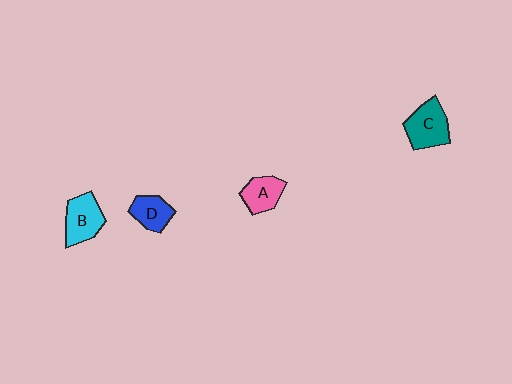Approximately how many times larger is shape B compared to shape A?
Approximately 1.3 times.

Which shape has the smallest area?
Shape D (blue).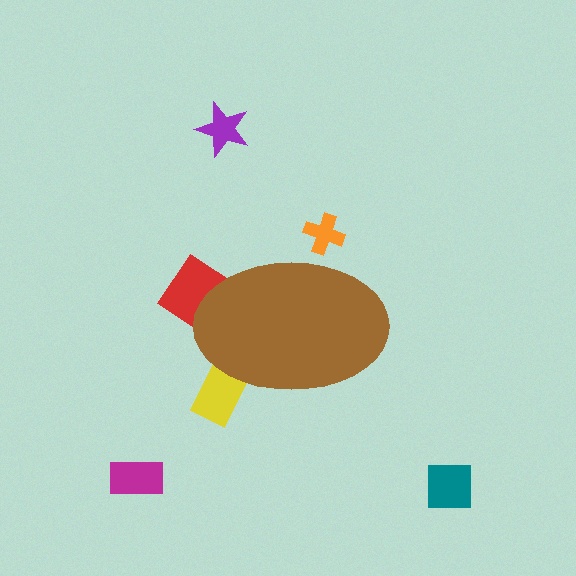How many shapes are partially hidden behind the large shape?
3 shapes are partially hidden.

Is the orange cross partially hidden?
Yes, the orange cross is partially hidden behind the brown ellipse.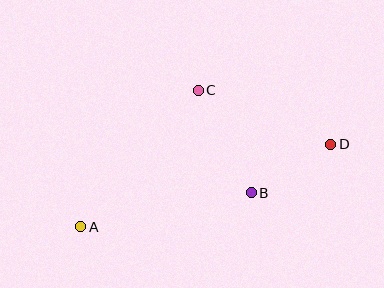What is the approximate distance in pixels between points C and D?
The distance between C and D is approximately 143 pixels.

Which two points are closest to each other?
Points B and D are closest to each other.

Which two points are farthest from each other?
Points A and D are farthest from each other.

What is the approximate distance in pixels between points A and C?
The distance between A and C is approximately 180 pixels.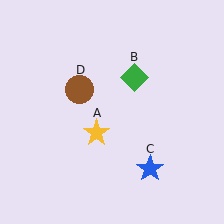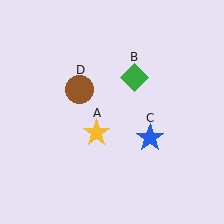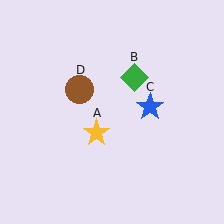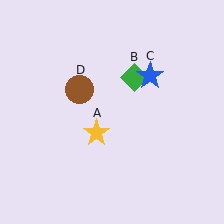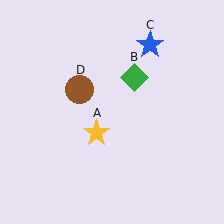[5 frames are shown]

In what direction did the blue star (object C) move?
The blue star (object C) moved up.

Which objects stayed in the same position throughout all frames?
Yellow star (object A) and green diamond (object B) and brown circle (object D) remained stationary.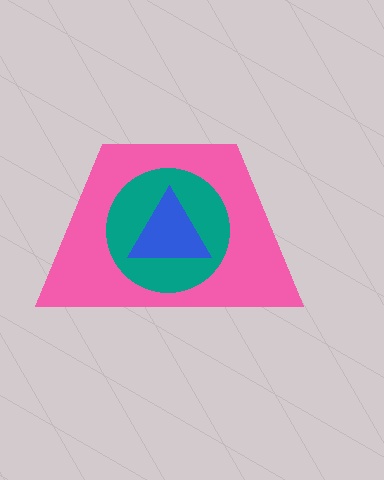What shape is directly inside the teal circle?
The blue triangle.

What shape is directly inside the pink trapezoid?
The teal circle.